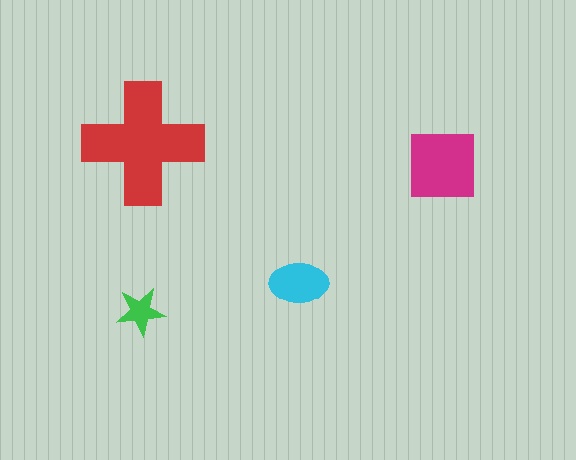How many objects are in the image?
There are 4 objects in the image.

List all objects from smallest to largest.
The green star, the cyan ellipse, the magenta square, the red cross.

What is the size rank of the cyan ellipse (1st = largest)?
3rd.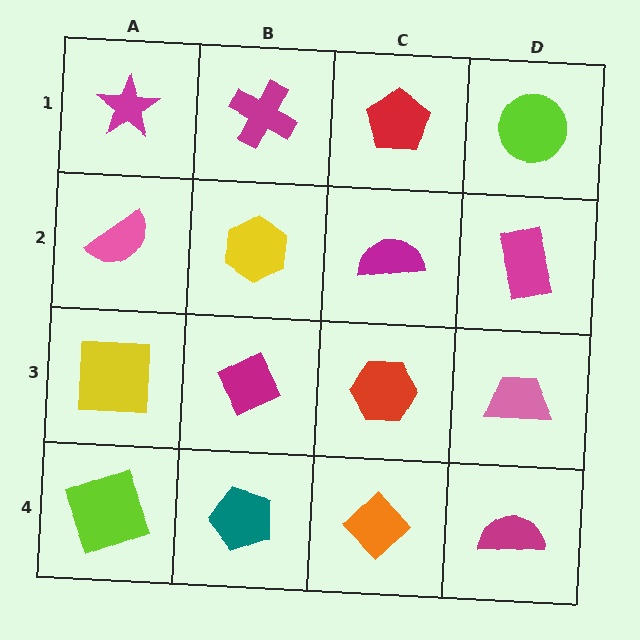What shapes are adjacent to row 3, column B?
A yellow hexagon (row 2, column B), a teal pentagon (row 4, column B), a yellow square (row 3, column A), a red hexagon (row 3, column C).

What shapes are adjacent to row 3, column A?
A pink semicircle (row 2, column A), a lime square (row 4, column A), a magenta diamond (row 3, column B).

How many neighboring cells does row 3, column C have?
4.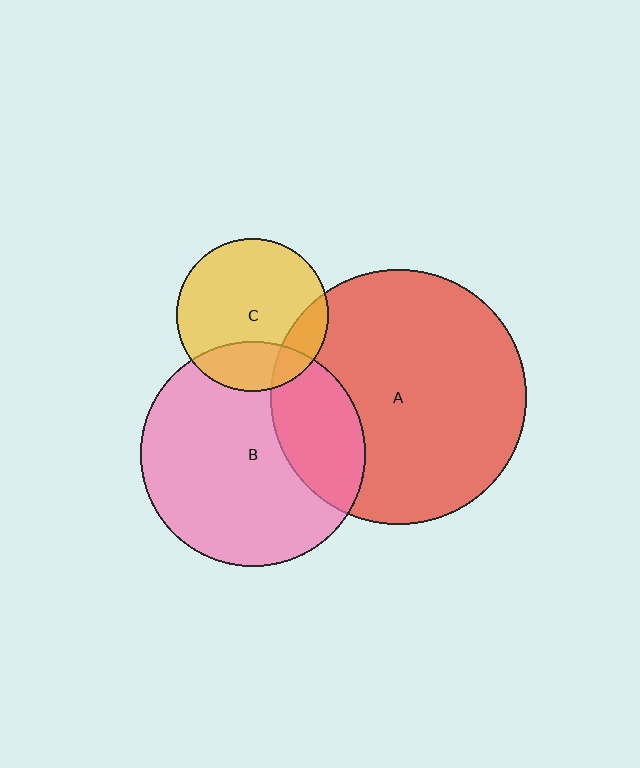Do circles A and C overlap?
Yes.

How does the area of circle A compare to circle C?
Approximately 2.8 times.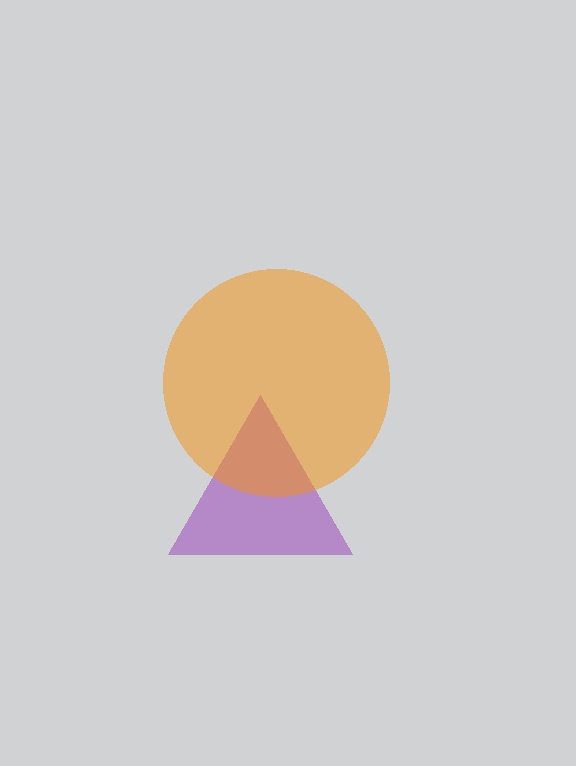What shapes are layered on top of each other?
The layered shapes are: a purple triangle, an orange circle.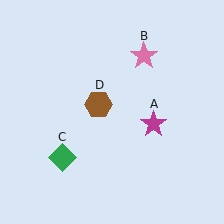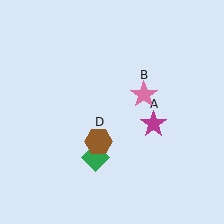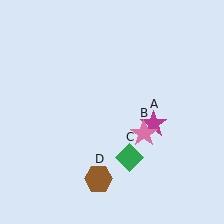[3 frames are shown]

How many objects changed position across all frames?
3 objects changed position: pink star (object B), green diamond (object C), brown hexagon (object D).